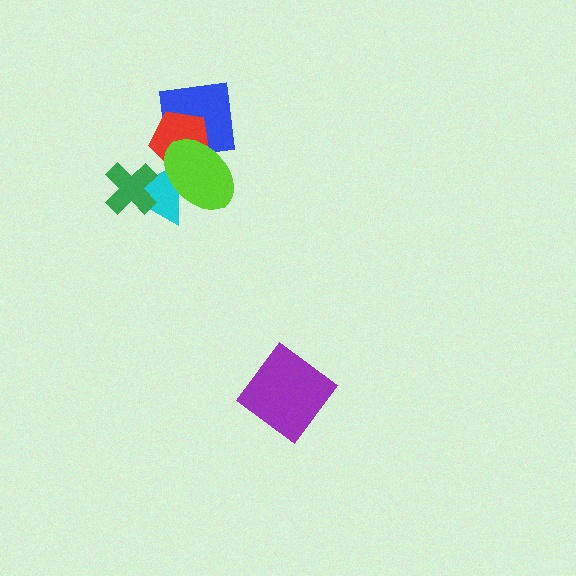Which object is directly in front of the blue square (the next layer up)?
The red pentagon is directly in front of the blue square.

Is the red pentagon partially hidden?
Yes, it is partially covered by another shape.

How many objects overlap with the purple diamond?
0 objects overlap with the purple diamond.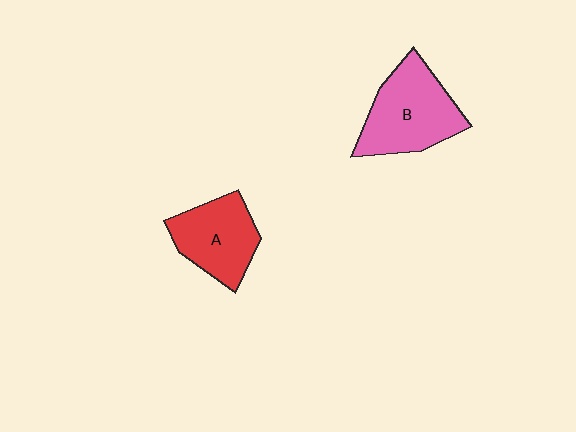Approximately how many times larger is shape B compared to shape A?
Approximately 1.2 times.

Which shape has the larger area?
Shape B (pink).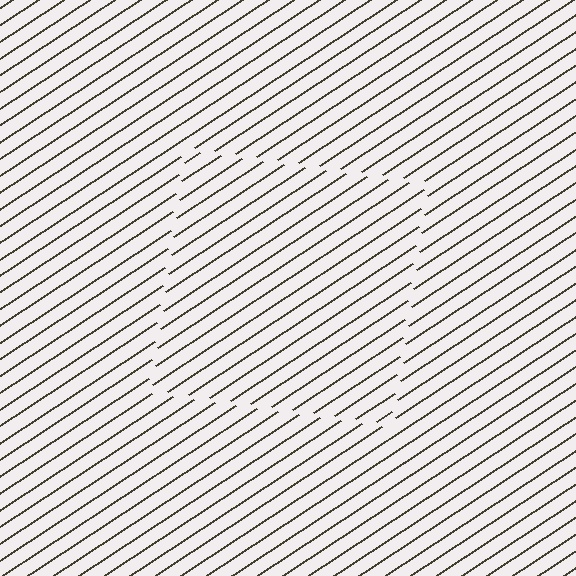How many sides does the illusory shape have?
4 sides — the line-ends trace a square.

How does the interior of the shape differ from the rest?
The interior of the shape contains the same grating, shifted by half a period — the contour is defined by the phase discontinuity where line-ends from the inner and outer gratings abut.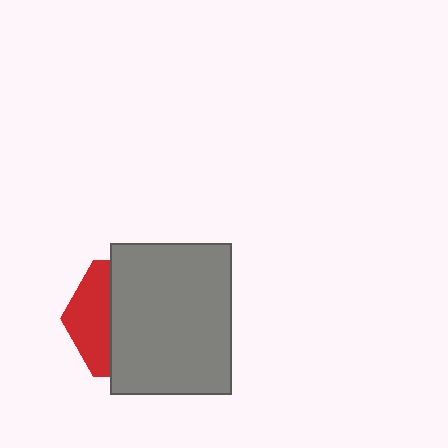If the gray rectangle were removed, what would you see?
You would see the complete red hexagon.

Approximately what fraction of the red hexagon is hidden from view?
Roughly 67% of the red hexagon is hidden behind the gray rectangle.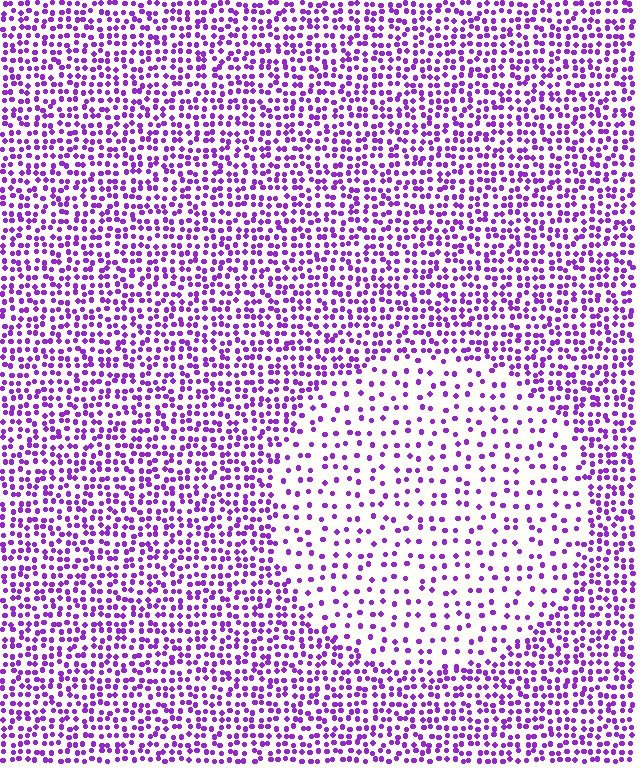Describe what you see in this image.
The image contains small purple elements arranged at two different densities. A circle-shaped region is visible where the elements are less densely packed than the surrounding area.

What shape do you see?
I see a circle.